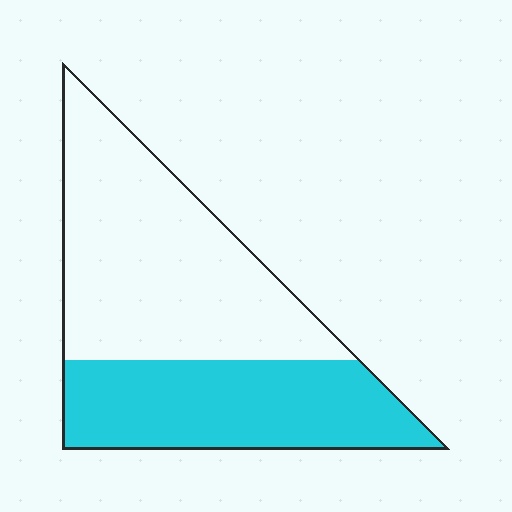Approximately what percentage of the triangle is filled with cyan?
Approximately 40%.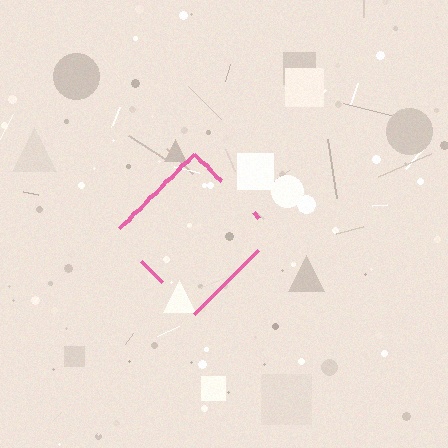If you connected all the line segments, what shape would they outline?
They would outline a diamond.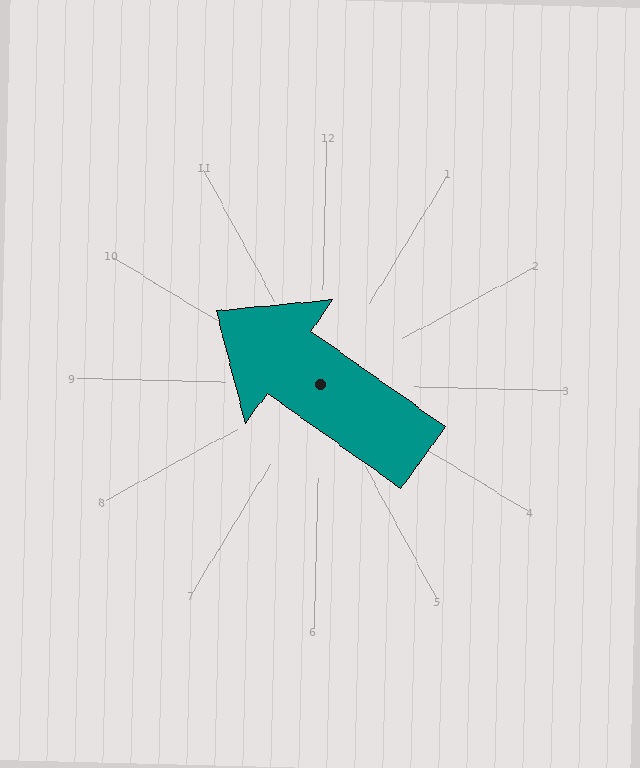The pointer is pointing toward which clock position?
Roughly 10 o'clock.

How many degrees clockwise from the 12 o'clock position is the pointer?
Approximately 304 degrees.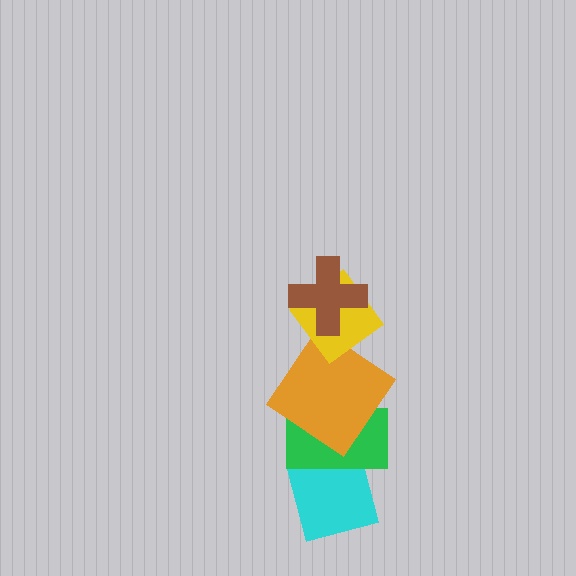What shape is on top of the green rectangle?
The orange diamond is on top of the green rectangle.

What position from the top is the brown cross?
The brown cross is 1st from the top.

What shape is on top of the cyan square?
The green rectangle is on top of the cyan square.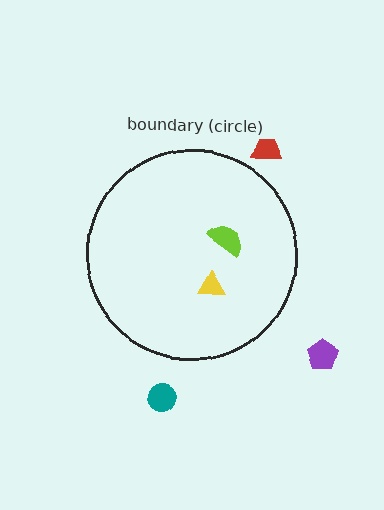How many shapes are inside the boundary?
2 inside, 3 outside.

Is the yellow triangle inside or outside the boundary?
Inside.